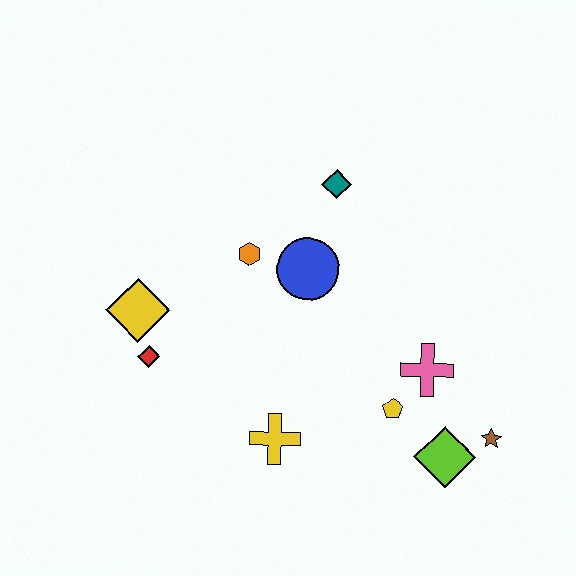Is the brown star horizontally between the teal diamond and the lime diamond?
No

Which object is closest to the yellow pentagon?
The pink cross is closest to the yellow pentagon.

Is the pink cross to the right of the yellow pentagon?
Yes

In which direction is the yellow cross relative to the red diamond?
The yellow cross is to the right of the red diamond.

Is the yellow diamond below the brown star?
No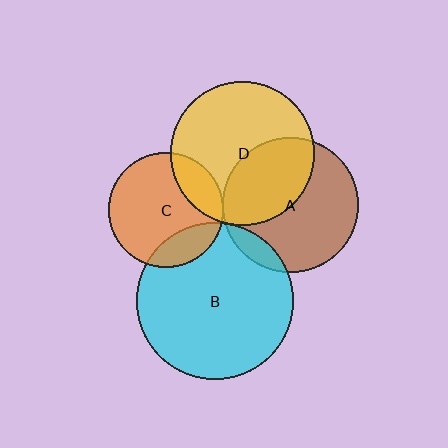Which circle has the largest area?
Circle B (cyan).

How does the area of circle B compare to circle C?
Approximately 1.8 times.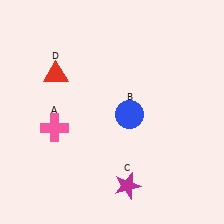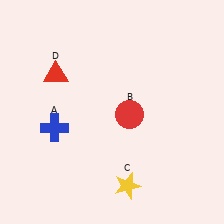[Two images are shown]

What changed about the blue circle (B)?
In Image 1, B is blue. In Image 2, it changed to red.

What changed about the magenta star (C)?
In Image 1, C is magenta. In Image 2, it changed to yellow.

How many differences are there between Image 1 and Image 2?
There are 3 differences between the two images.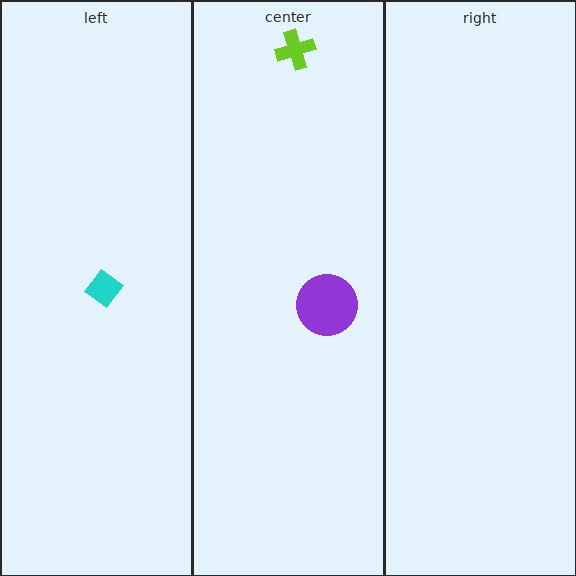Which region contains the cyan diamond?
The left region.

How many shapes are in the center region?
2.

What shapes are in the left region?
The cyan diamond.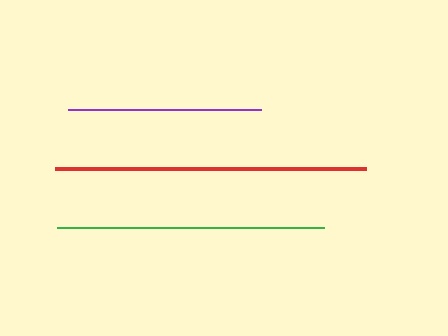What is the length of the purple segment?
The purple segment is approximately 193 pixels long.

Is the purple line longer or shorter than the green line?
The green line is longer than the purple line.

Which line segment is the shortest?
The purple line is the shortest at approximately 193 pixels.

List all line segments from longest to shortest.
From longest to shortest: red, green, purple.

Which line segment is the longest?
The red line is the longest at approximately 310 pixels.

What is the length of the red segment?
The red segment is approximately 310 pixels long.